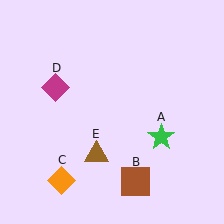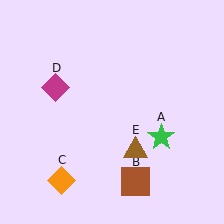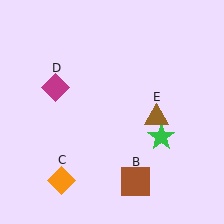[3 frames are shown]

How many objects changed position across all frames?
1 object changed position: brown triangle (object E).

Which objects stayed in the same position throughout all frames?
Green star (object A) and brown square (object B) and orange diamond (object C) and magenta diamond (object D) remained stationary.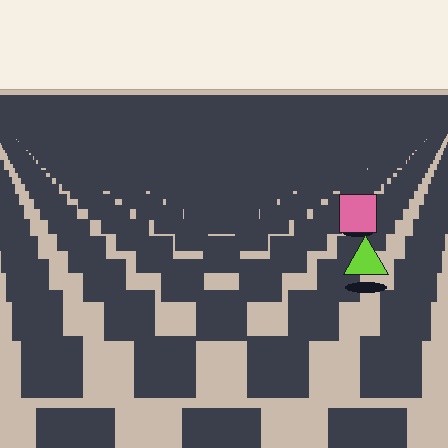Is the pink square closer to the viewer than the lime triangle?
No. The lime triangle is closer — you can tell from the texture gradient: the ground texture is coarser near it.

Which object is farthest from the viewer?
The pink square is farthest from the viewer. It appears smaller and the ground texture around it is denser.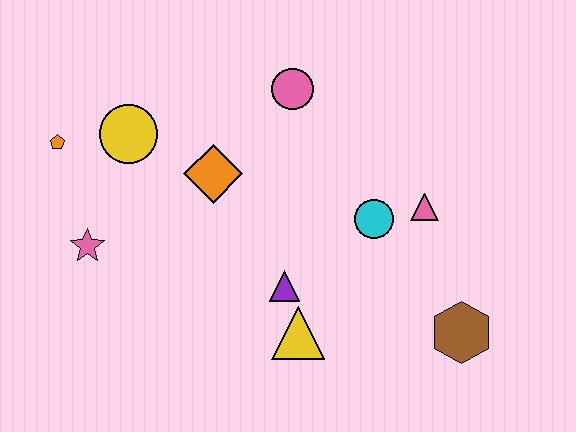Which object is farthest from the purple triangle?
The orange pentagon is farthest from the purple triangle.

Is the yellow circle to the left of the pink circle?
Yes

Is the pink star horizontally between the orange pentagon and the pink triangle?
Yes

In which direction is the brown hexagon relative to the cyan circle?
The brown hexagon is below the cyan circle.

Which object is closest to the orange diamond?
The yellow circle is closest to the orange diamond.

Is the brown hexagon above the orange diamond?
No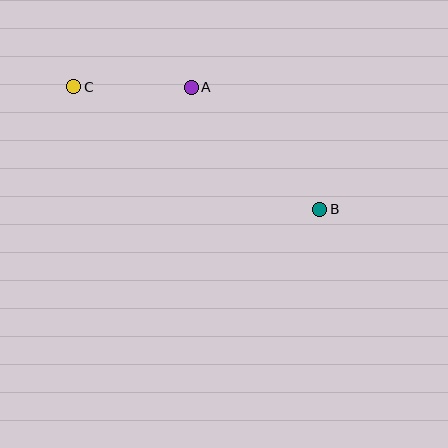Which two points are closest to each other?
Points A and C are closest to each other.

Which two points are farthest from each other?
Points B and C are farthest from each other.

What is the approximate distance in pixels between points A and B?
The distance between A and B is approximately 177 pixels.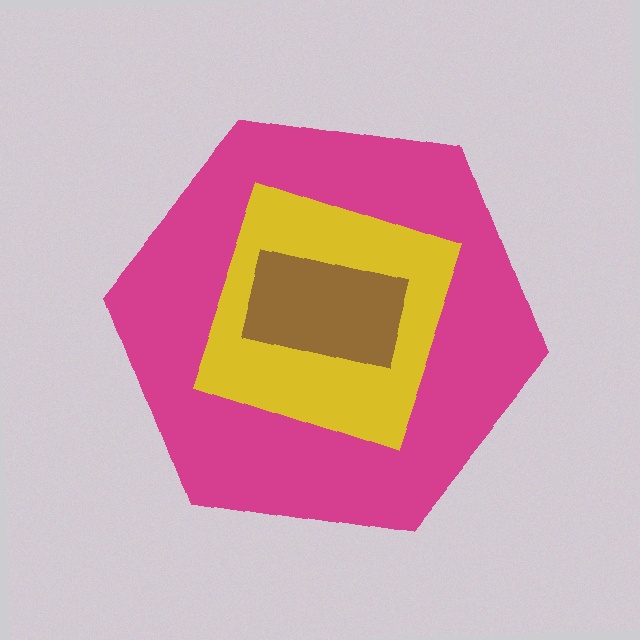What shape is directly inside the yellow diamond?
The brown rectangle.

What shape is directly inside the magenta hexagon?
The yellow diamond.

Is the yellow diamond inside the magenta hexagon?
Yes.